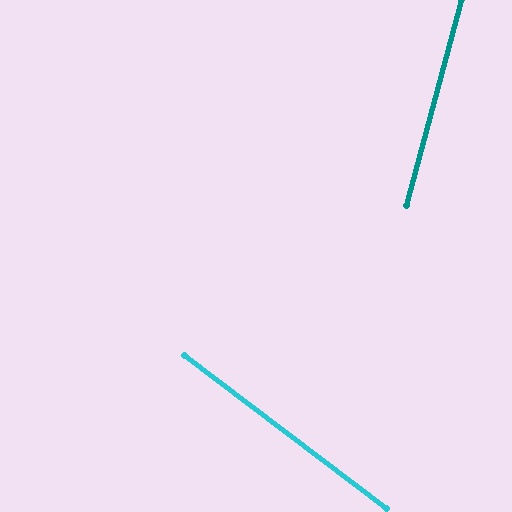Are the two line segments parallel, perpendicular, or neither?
Neither parallel nor perpendicular — they differ by about 68°.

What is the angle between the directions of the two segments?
Approximately 68 degrees.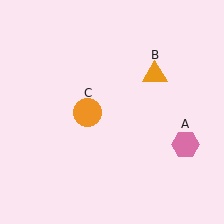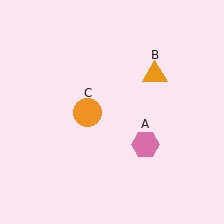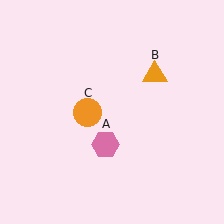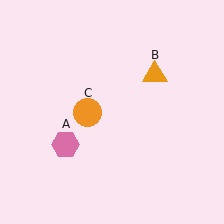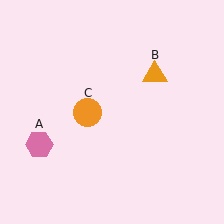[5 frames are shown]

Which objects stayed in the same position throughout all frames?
Orange triangle (object B) and orange circle (object C) remained stationary.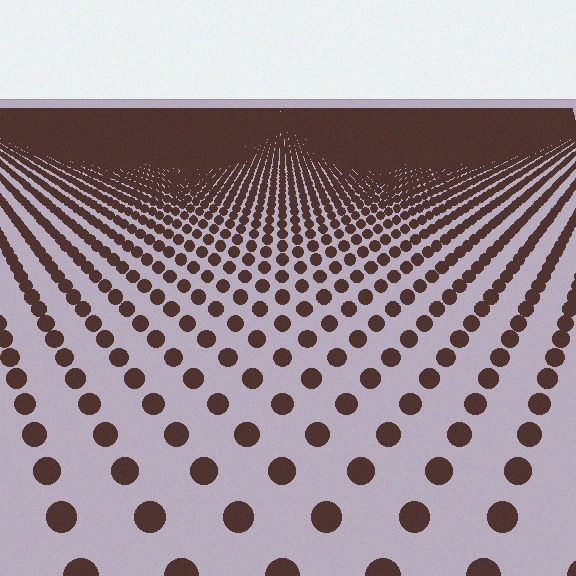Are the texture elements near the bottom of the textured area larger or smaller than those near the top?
Larger. Near the bottom, elements are closer to the viewer and appear at a bigger on-screen size.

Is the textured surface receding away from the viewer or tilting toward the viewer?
The surface is receding away from the viewer. Texture elements get smaller and denser toward the top.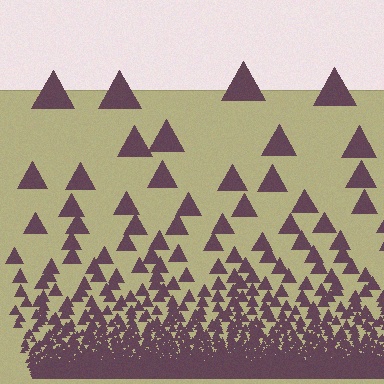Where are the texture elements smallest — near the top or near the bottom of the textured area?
Near the bottom.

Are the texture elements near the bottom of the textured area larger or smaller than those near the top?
Smaller. The gradient is inverted — elements near the bottom are smaller and denser.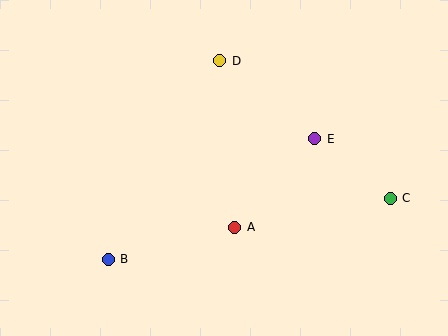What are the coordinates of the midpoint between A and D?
The midpoint between A and D is at (227, 144).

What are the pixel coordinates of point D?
Point D is at (220, 61).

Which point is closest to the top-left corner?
Point D is closest to the top-left corner.